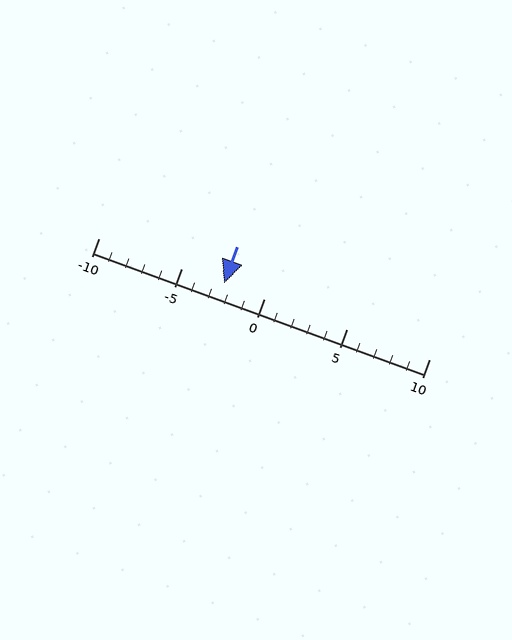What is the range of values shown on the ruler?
The ruler shows values from -10 to 10.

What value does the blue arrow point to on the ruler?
The blue arrow points to approximately -2.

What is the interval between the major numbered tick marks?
The major tick marks are spaced 5 units apart.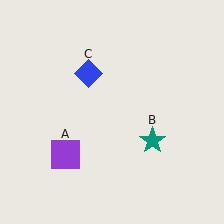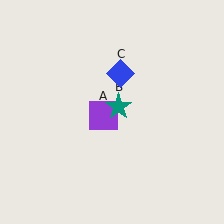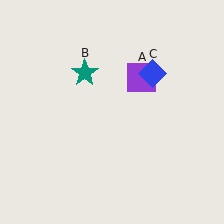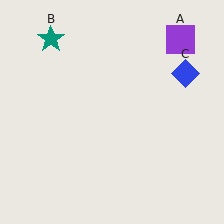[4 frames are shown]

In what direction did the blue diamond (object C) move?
The blue diamond (object C) moved right.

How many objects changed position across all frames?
3 objects changed position: purple square (object A), teal star (object B), blue diamond (object C).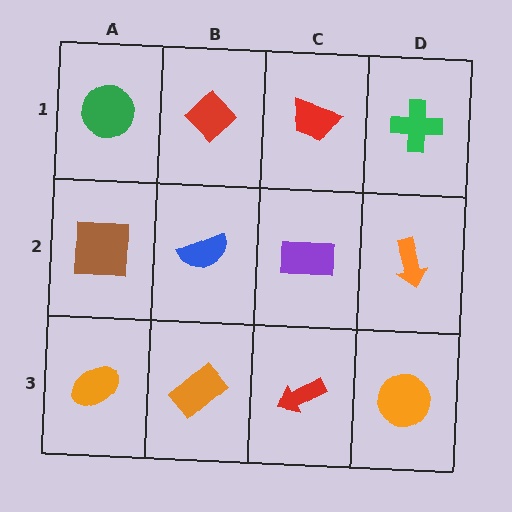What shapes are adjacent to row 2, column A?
A green circle (row 1, column A), an orange ellipse (row 3, column A), a blue semicircle (row 2, column B).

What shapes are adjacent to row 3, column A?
A brown square (row 2, column A), an orange rectangle (row 3, column B).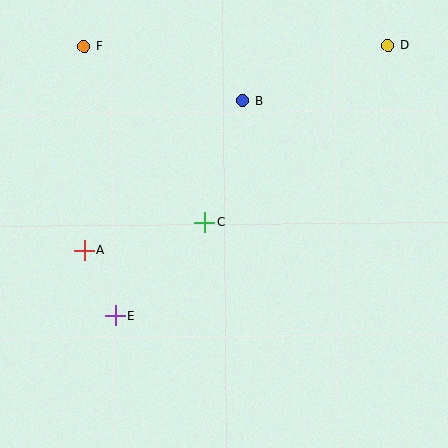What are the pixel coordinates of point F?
Point F is at (84, 46).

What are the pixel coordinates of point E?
Point E is at (115, 316).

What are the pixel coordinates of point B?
Point B is at (243, 100).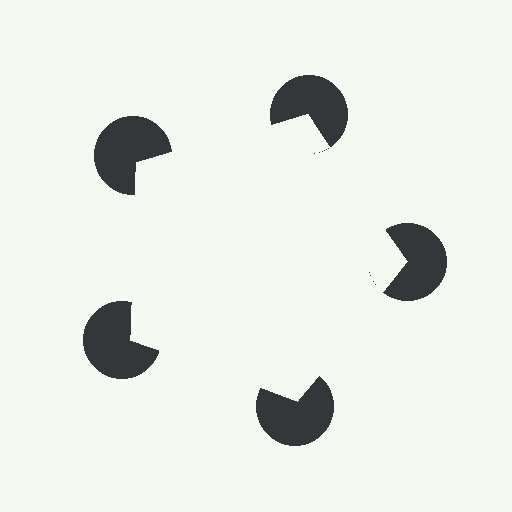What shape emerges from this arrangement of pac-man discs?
An illusory pentagon — its edges are inferred from the aligned wedge cuts in the pac-man discs, not physically drawn.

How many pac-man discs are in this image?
There are 5 — one at each vertex of the illusory pentagon.